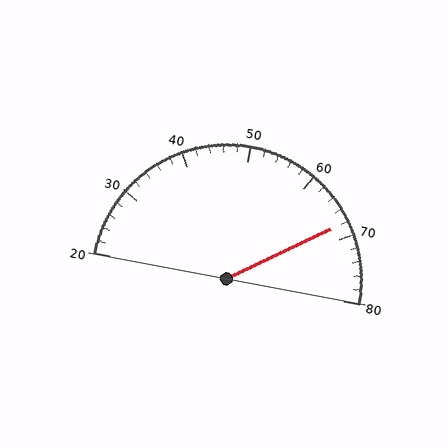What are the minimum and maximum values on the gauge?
The gauge ranges from 20 to 80.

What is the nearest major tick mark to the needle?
The nearest major tick mark is 70.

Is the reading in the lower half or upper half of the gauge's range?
The reading is in the upper half of the range (20 to 80).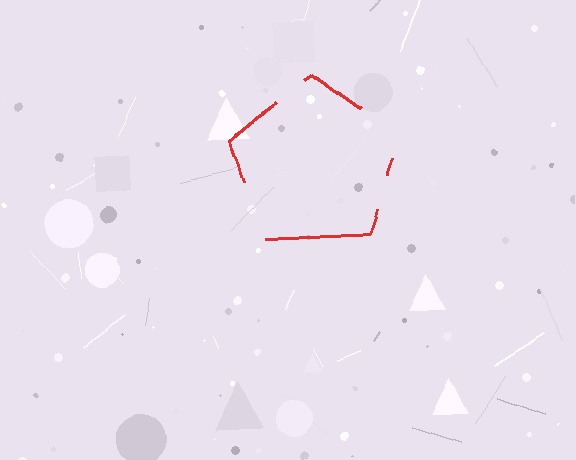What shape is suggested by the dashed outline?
The dashed outline suggests a pentagon.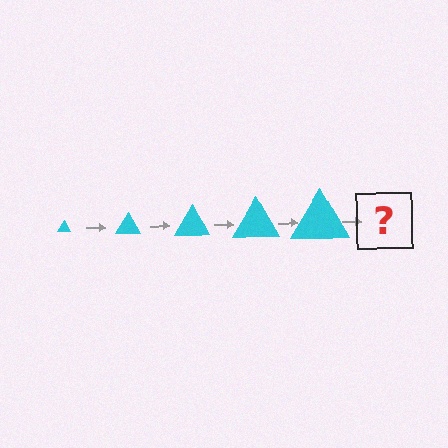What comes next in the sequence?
The next element should be a cyan triangle, larger than the previous one.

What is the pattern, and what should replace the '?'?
The pattern is that the triangle gets progressively larger each step. The '?' should be a cyan triangle, larger than the previous one.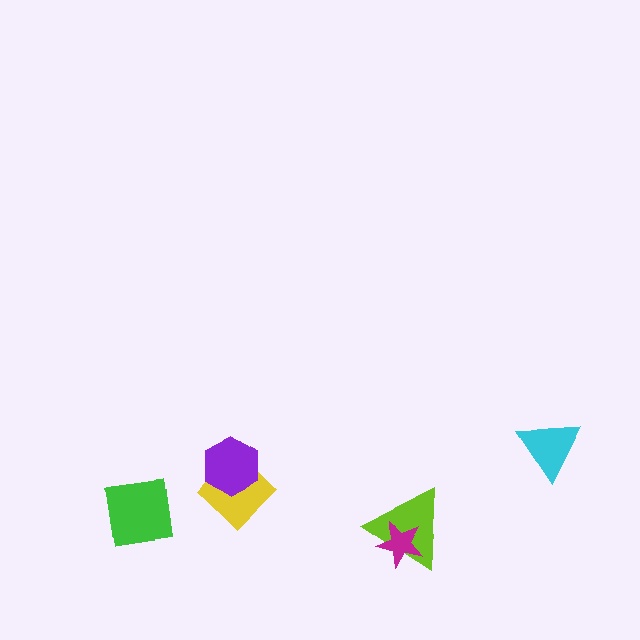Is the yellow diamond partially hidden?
Yes, it is partially covered by another shape.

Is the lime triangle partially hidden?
Yes, it is partially covered by another shape.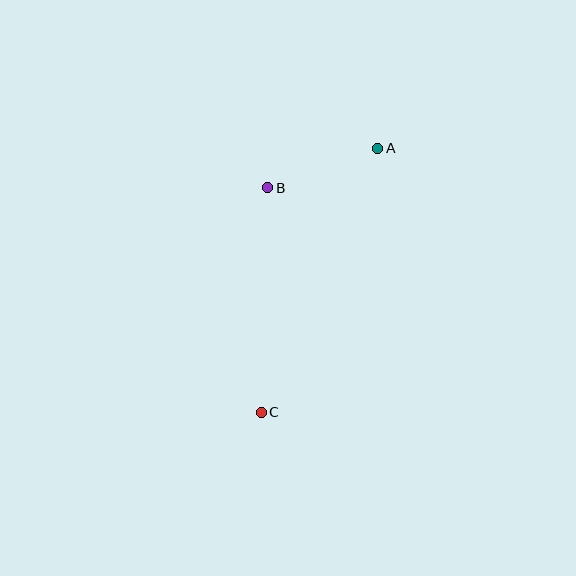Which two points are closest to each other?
Points A and B are closest to each other.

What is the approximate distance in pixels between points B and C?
The distance between B and C is approximately 224 pixels.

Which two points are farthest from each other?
Points A and C are farthest from each other.